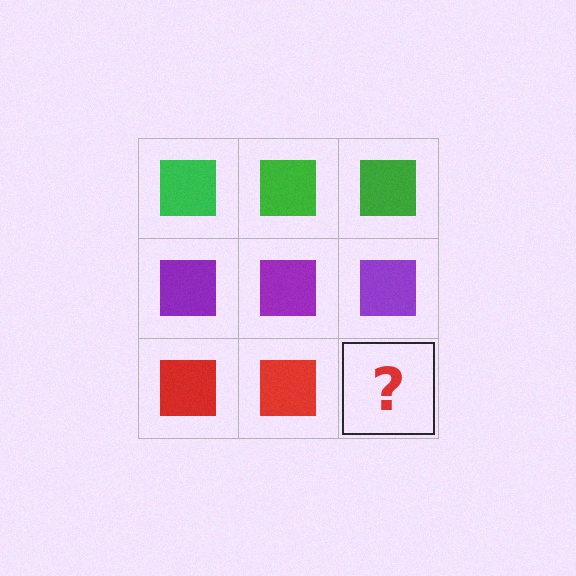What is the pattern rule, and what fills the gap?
The rule is that each row has a consistent color. The gap should be filled with a red square.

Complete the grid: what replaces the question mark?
The question mark should be replaced with a red square.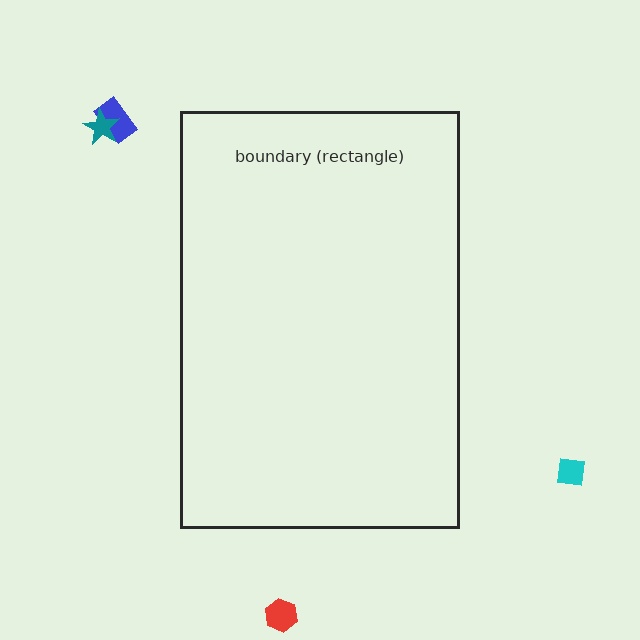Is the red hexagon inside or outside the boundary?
Outside.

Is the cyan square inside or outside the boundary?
Outside.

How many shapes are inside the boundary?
0 inside, 4 outside.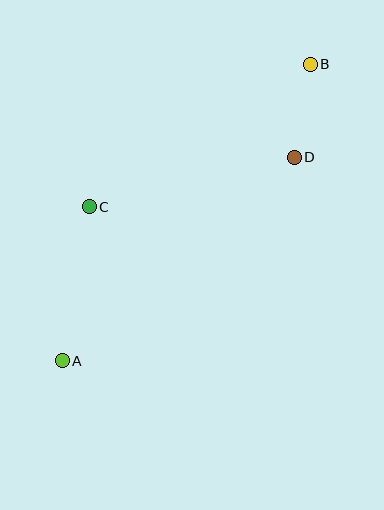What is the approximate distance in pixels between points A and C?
The distance between A and C is approximately 156 pixels.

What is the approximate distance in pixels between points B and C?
The distance between B and C is approximately 263 pixels.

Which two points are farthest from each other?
Points A and B are farthest from each other.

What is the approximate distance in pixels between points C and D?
The distance between C and D is approximately 211 pixels.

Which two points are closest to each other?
Points B and D are closest to each other.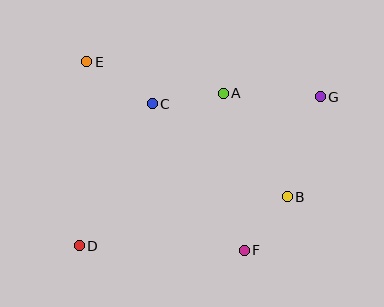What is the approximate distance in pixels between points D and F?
The distance between D and F is approximately 165 pixels.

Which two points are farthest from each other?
Points D and G are farthest from each other.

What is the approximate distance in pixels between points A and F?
The distance between A and F is approximately 159 pixels.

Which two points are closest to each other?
Points B and F are closest to each other.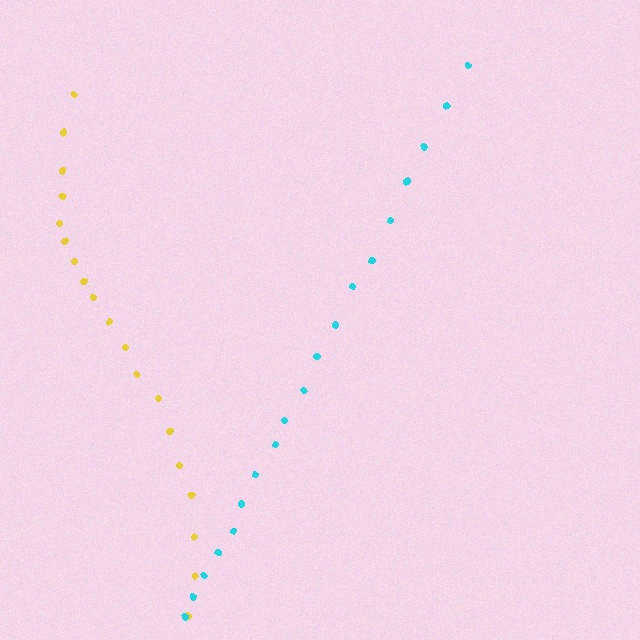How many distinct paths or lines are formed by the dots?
There are 2 distinct paths.